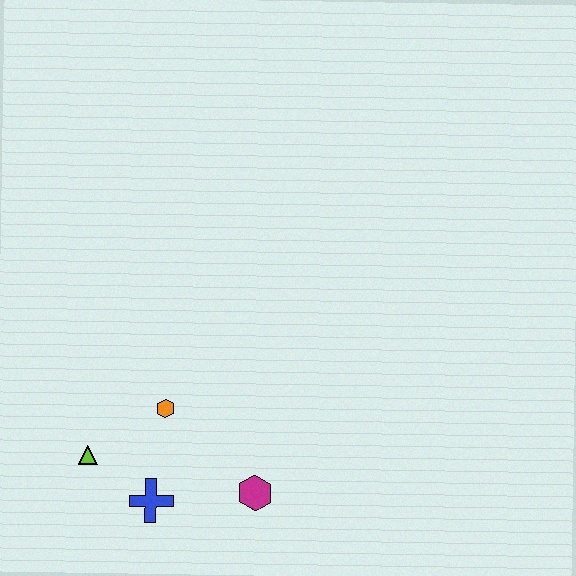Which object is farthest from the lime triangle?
The magenta hexagon is farthest from the lime triangle.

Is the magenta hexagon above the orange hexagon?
No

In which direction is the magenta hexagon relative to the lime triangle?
The magenta hexagon is to the right of the lime triangle.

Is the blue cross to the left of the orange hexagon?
Yes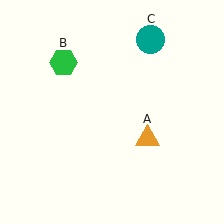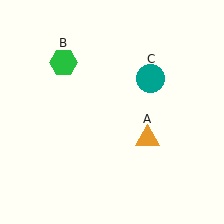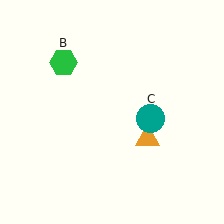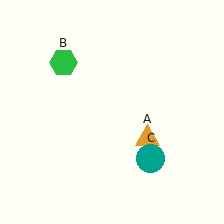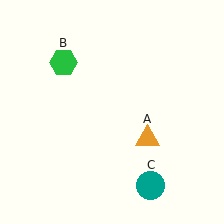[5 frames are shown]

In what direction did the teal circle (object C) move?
The teal circle (object C) moved down.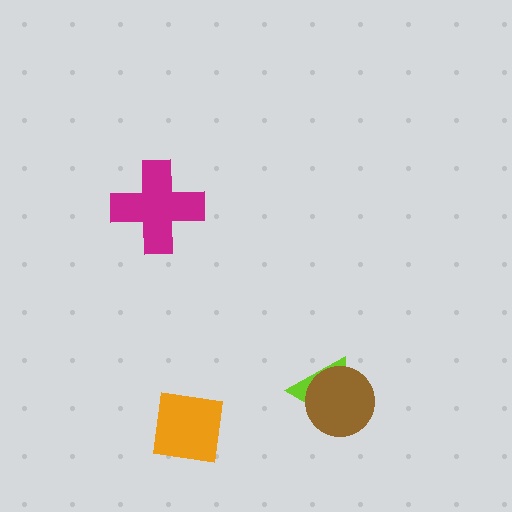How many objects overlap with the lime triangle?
1 object overlaps with the lime triangle.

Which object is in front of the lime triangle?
The brown circle is in front of the lime triangle.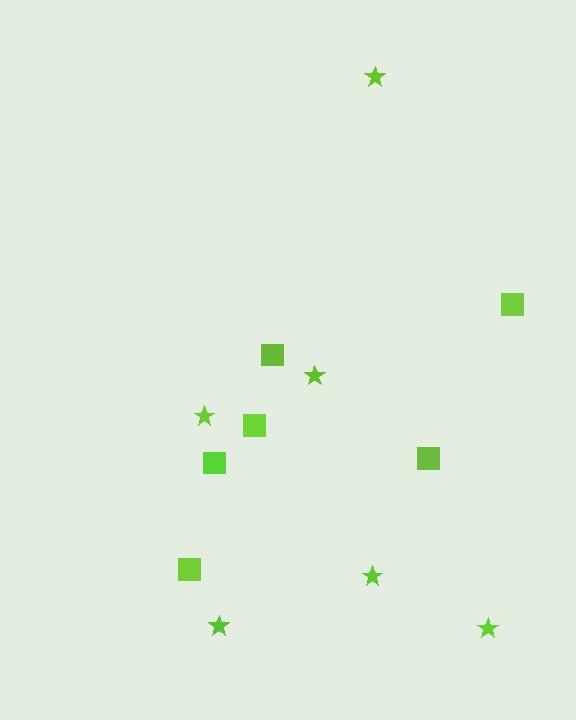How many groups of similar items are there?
There are 2 groups: one group of stars (6) and one group of squares (6).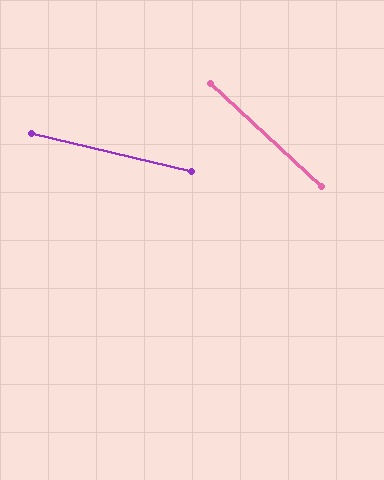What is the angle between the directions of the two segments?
Approximately 29 degrees.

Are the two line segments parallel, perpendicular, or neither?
Neither parallel nor perpendicular — they differ by about 29°.